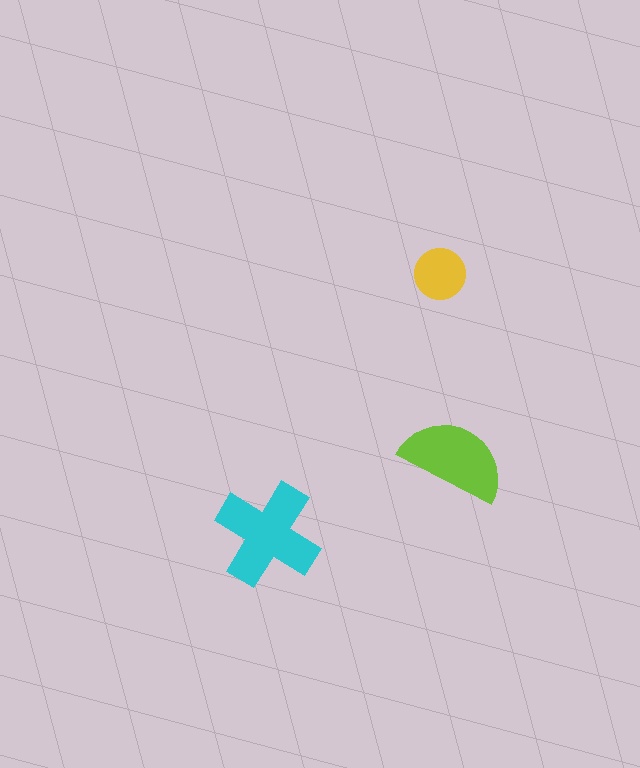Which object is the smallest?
The yellow circle.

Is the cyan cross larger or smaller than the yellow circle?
Larger.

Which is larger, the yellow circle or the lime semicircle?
The lime semicircle.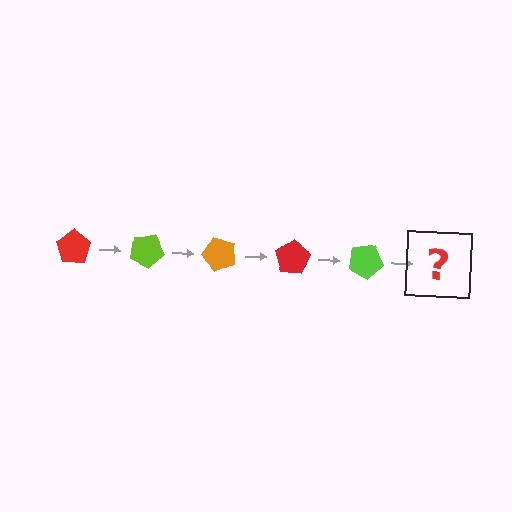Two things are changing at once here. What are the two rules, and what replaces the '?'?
The two rules are that it rotates 25 degrees each step and the color cycles through red, lime, and orange. The '?' should be an orange pentagon, rotated 125 degrees from the start.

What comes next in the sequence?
The next element should be an orange pentagon, rotated 125 degrees from the start.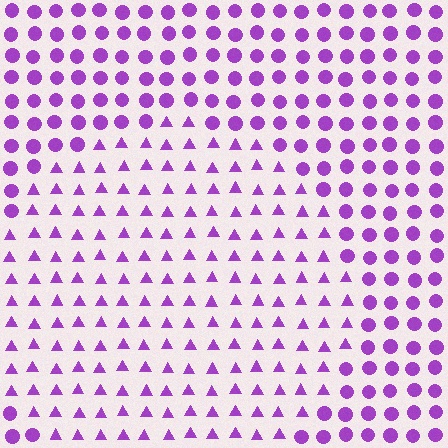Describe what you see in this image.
The image is filled with small purple elements arranged in a uniform grid. A circle-shaped region contains triangles, while the surrounding area contains circles. The boundary is defined purely by the change in element shape.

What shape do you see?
I see a circle.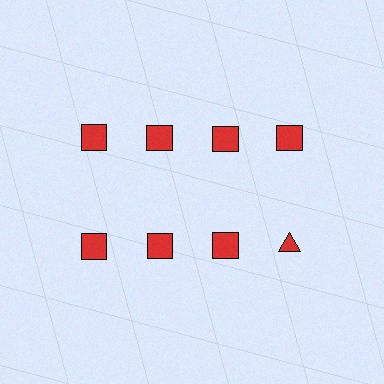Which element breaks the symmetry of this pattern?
The red triangle in the second row, second from right column breaks the symmetry. All other shapes are red squares.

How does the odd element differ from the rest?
It has a different shape: triangle instead of square.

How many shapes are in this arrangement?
There are 8 shapes arranged in a grid pattern.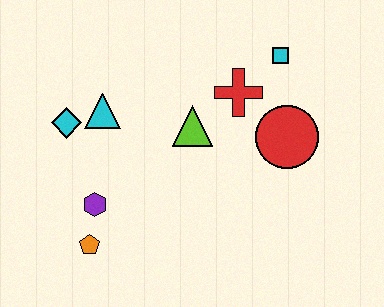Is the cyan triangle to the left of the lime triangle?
Yes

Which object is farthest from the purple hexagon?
The cyan square is farthest from the purple hexagon.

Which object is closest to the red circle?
The red cross is closest to the red circle.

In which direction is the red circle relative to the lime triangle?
The red circle is to the right of the lime triangle.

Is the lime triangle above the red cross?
No